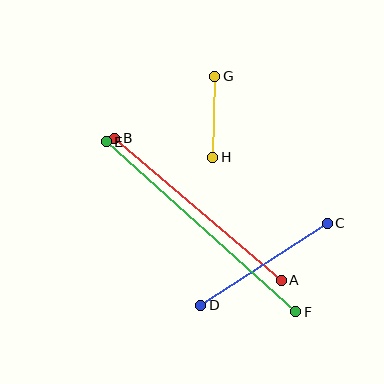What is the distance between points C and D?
The distance is approximately 151 pixels.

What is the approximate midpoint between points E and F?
The midpoint is at approximately (201, 227) pixels.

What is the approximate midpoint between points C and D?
The midpoint is at approximately (264, 264) pixels.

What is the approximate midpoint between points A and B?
The midpoint is at approximately (198, 209) pixels.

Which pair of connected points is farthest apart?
Points E and F are farthest apart.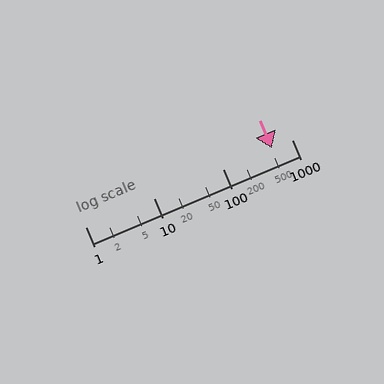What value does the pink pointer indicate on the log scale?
The pointer indicates approximately 510.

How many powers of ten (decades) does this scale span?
The scale spans 3 decades, from 1 to 1000.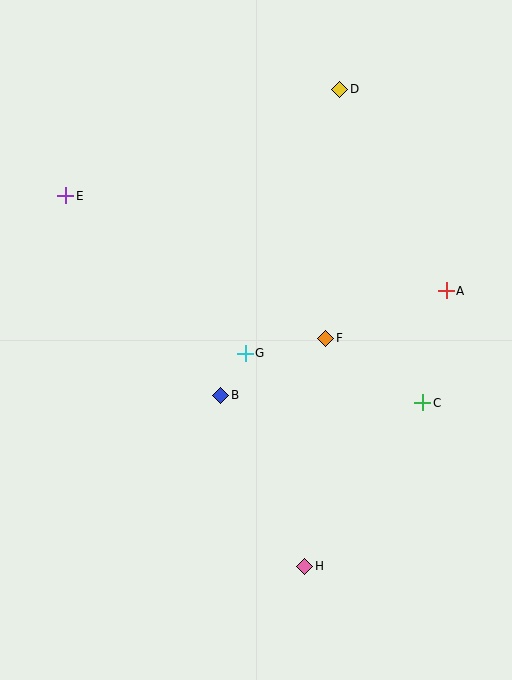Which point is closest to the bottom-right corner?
Point H is closest to the bottom-right corner.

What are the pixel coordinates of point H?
Point H is at (305, 566).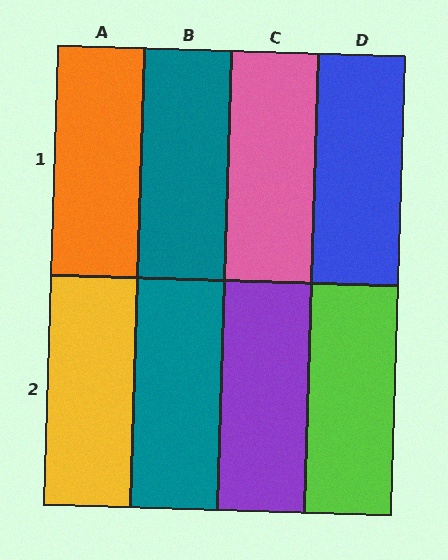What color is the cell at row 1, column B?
Teal.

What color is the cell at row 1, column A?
Orange.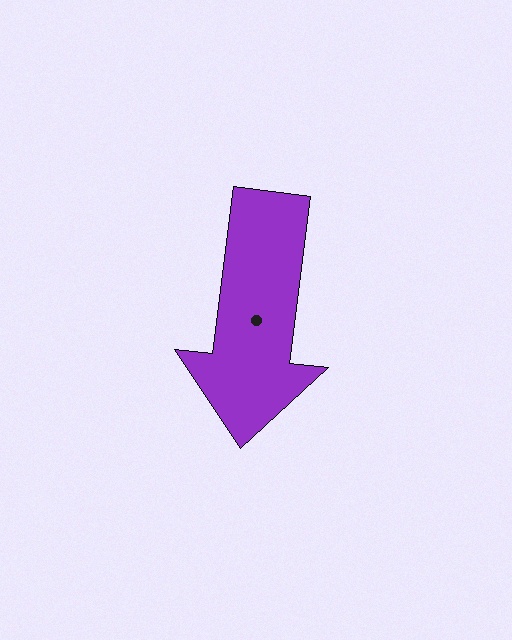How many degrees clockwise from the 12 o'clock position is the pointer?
Approximately 187 degrees.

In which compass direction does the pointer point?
South.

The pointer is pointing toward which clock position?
Roughly 6 o'clock.